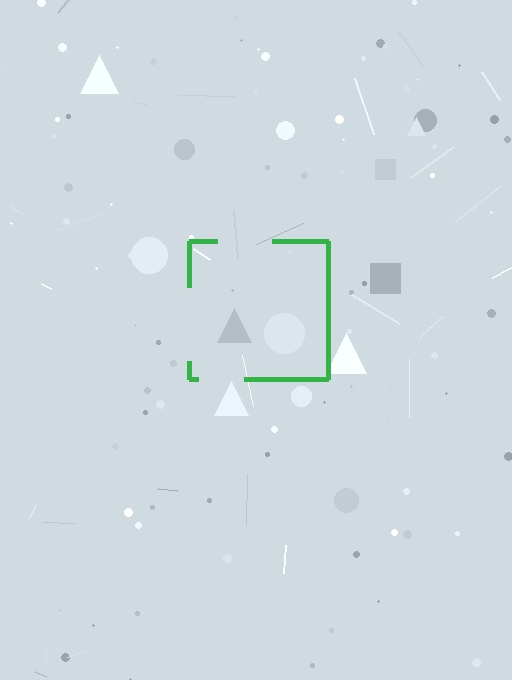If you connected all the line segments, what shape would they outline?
They would outline a square.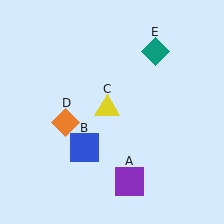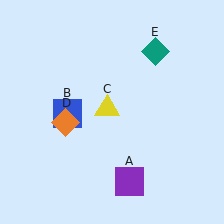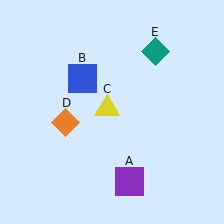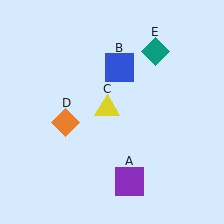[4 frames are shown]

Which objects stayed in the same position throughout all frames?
Purple square (object A) and yellow triangle (object C) and orange diamond (object D) and teal diamond (object E) remained stationary.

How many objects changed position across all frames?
1 object changed position: blue square (object B).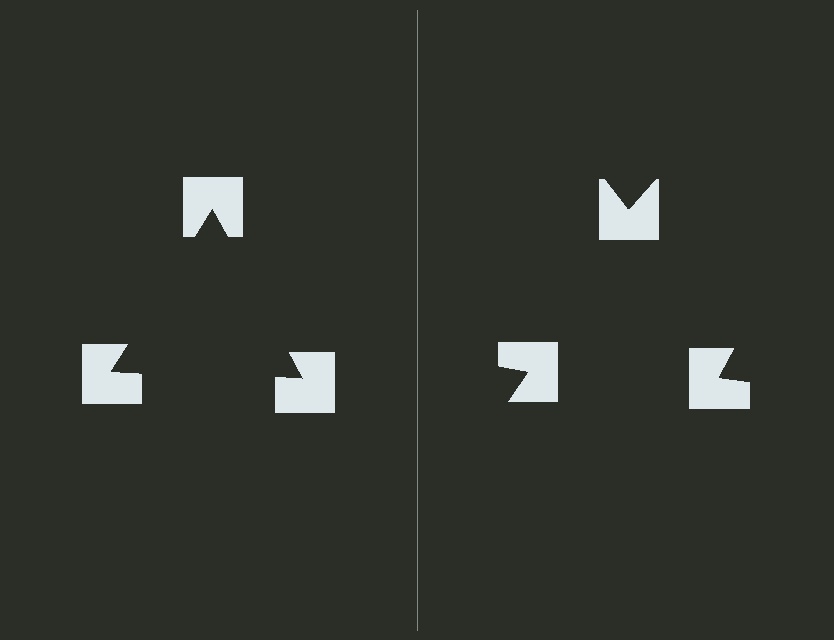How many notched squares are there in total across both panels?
6 — 3 on each side.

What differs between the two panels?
The notched squares are positioned identically on both sides; only the wedge orientations differ. On the left they align to a triangle; on the right they are misaligned.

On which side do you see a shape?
An illusory triangle appears on the left side. On the right side the wedge cuts are rotated, so no coherent shape forms.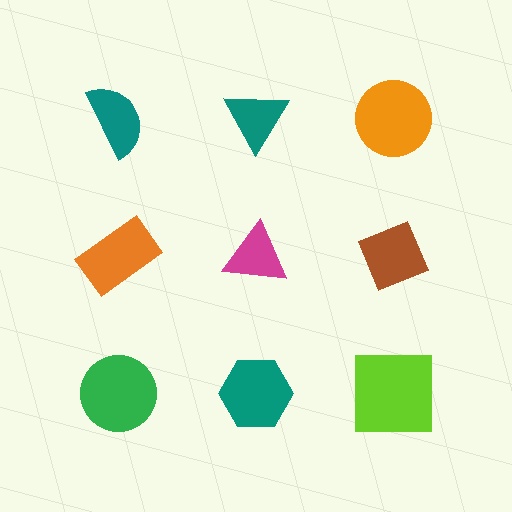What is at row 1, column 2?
A teal triangle.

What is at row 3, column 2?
A teal hexagon.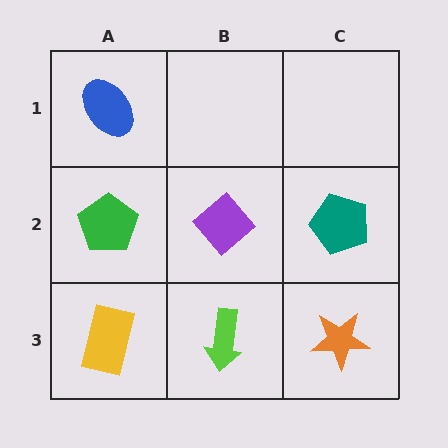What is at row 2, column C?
A teal pentagon.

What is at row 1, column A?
A blue ellipse.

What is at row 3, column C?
An orange star.